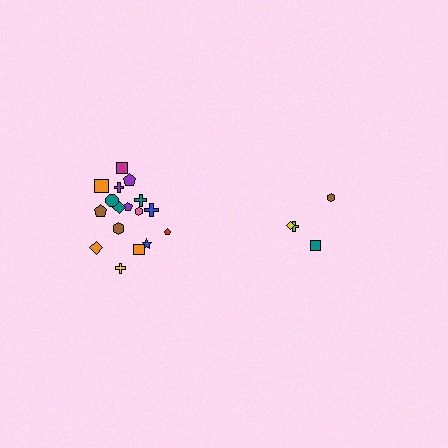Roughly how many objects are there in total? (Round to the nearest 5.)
Roughly 20 objects in total.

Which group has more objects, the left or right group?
The left group.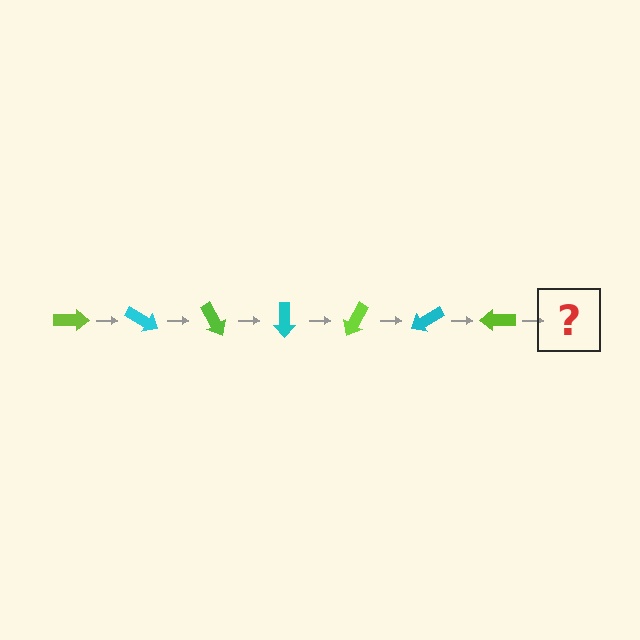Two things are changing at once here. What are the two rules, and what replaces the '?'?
The two rules are that it rotates 30 degrees each step and the color cycles through lime and cyan. The '?' should be a cyan arrow, rotated 210 degrees from the start.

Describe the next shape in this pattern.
It should be a cyan arrow, rotated 210 degrees from the start.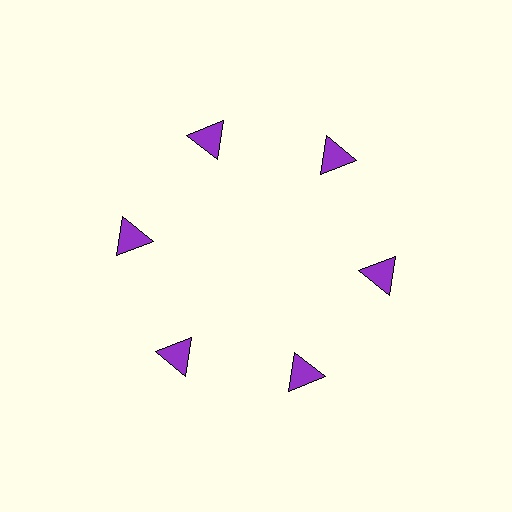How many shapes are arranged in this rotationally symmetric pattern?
There are 6 shapes, arranged in 6 groups of 1.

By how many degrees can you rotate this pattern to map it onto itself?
The pattern maps onto itself every 60 degrees of rotation.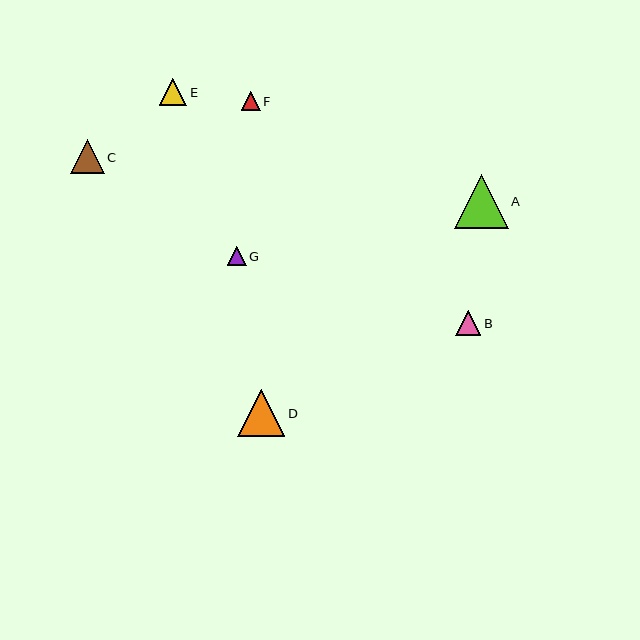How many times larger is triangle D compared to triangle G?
Triangle D is approximately 2.5 times the size of triangle G.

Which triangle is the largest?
Triangle A is the largest with a size of approximately 54 pixels.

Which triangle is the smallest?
Triangle G is the smallest with a size of approximately 19 pixels.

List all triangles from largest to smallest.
From largest to smallest: A, D, C, E, B, F, G.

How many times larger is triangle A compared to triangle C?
Triangle A is approximately 1.6 times the size of triangle C.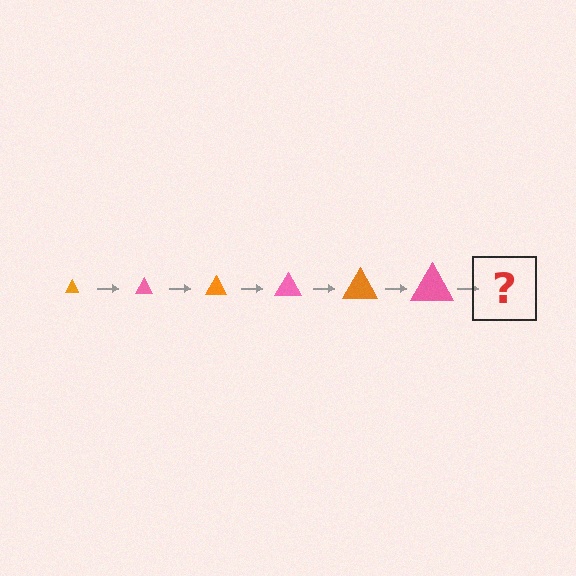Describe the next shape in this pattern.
It should be an orange triangle, larger than the previous one.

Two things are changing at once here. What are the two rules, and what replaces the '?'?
The two rules are that the triangle grows larger each step and the color cycles through orange and pink. The '?' should be an orange triangle, larger than the previous one.